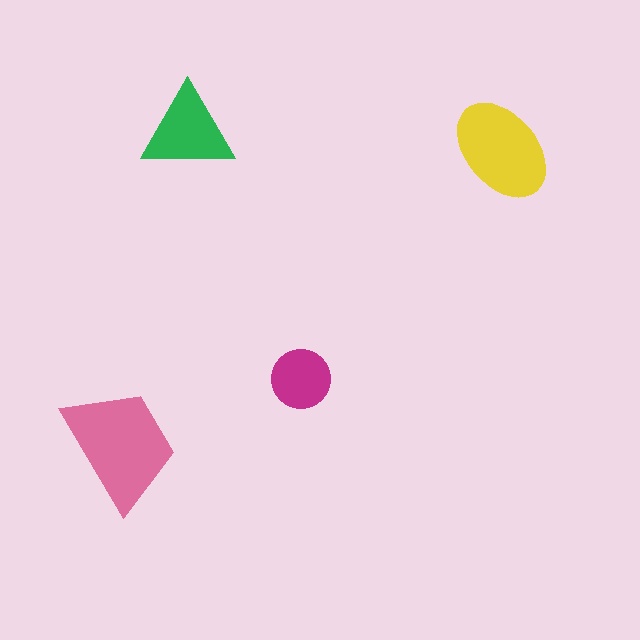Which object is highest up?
The green triangle is topmost.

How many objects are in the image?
There are 4 objects in the image.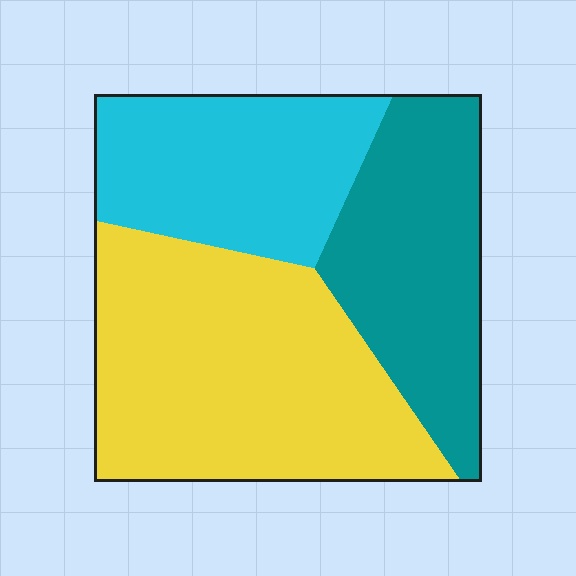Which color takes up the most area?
Yellow, at roughly 45%.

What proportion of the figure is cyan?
Cyan covers 27% of the figure.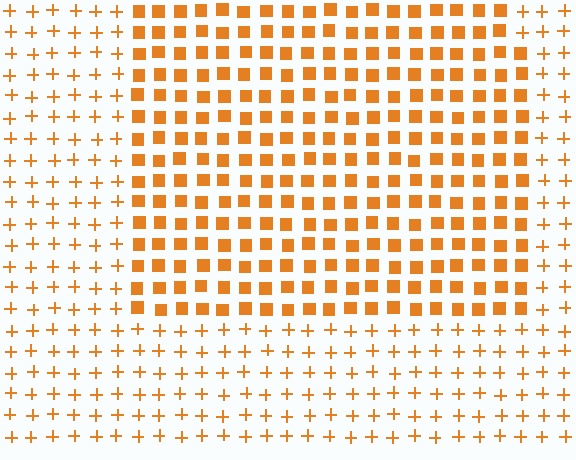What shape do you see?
I see a rectangle.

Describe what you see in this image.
The image is filled with small orange elements arranged in a uniform grid. A rectangle-shaped region contains squares, while the surrounding area contains plus signs. The boundary is defined purely by the change in element shape.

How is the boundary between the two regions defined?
The boundary is defined by a change in element shape: squares inside vs. plus signs outside. All elements share the same color and spacing.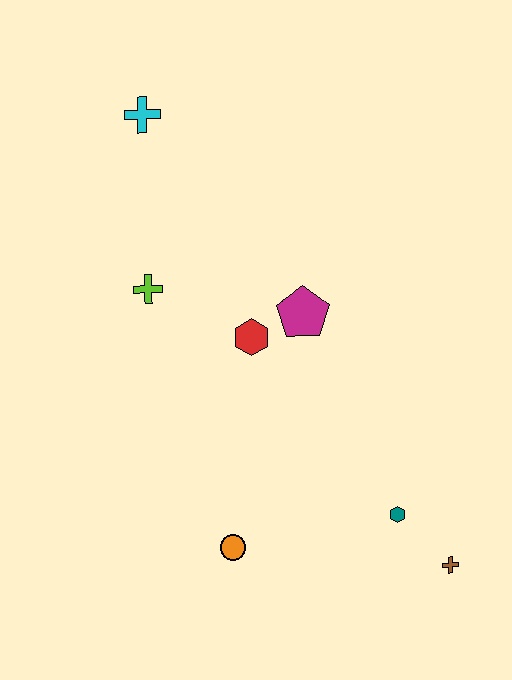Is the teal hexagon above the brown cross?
Yes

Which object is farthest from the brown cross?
The cyan cross is farthest from the brown cross.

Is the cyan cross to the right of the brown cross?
No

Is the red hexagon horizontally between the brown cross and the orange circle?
Yes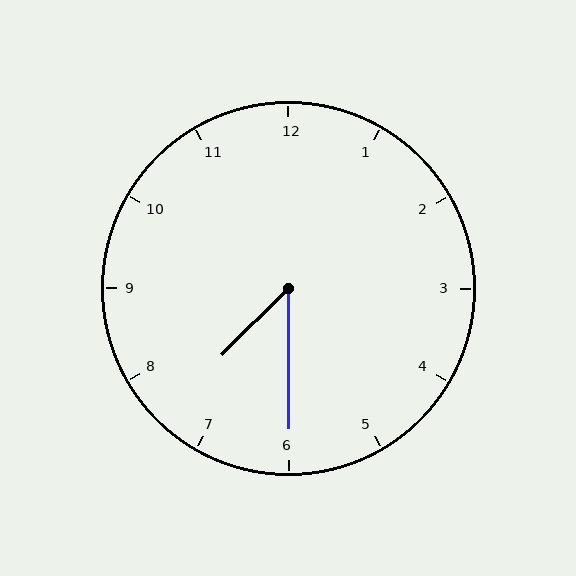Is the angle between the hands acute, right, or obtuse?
It is acute.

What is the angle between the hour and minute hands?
Approximately 45 degrees.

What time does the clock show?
7:30.